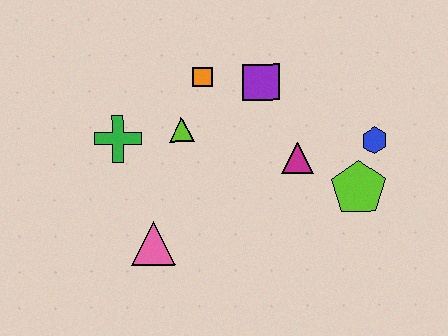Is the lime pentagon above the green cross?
No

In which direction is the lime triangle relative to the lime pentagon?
The lime triangle is to the left of the lime pentagon.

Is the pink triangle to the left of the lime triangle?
Yes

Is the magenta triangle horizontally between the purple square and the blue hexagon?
Yes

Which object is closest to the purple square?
The orange square is closest to the purple square.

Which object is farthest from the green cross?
The blue hexagon is farthest from the green cross.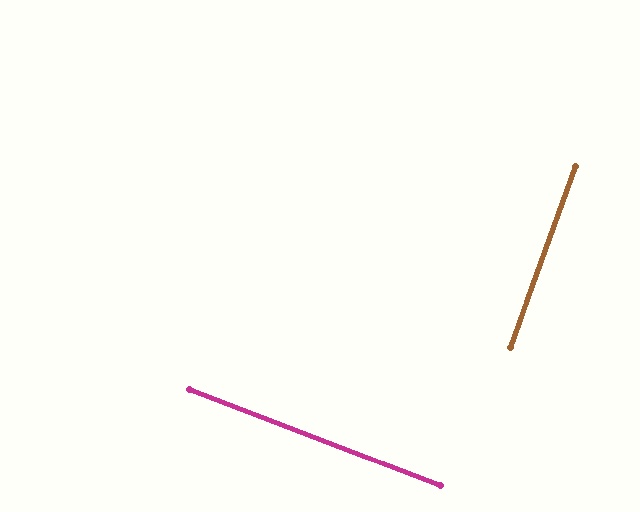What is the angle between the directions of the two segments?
Approximately 89 degrees.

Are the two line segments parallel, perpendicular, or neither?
Perpendicular — they meet at approximately 89°.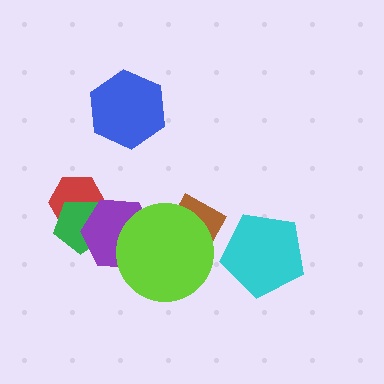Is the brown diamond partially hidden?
Yes, it is partially covered by another shape.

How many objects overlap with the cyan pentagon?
0 objects overlap with the cyan pentagon.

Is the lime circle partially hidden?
No, no other shape covers it.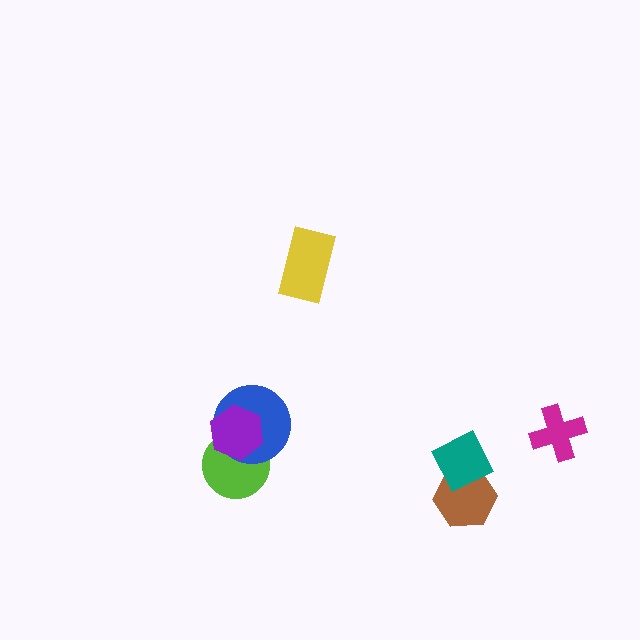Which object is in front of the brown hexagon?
The teal diamond is in front of the brown hexagon.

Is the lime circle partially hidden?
Yes, it is partially covered by another shape.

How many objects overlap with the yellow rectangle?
0 objects overlap with the yellow rectangle.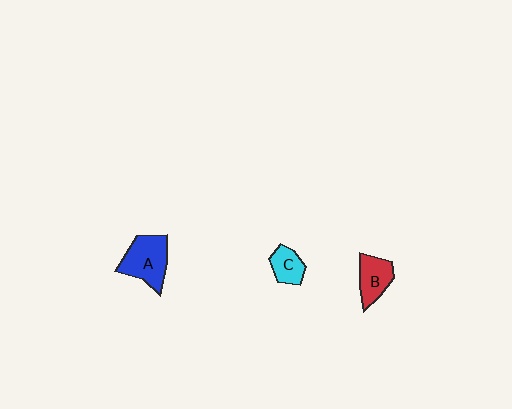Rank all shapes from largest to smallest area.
From largest to smallest: A (blue), B (red), C (cyan).